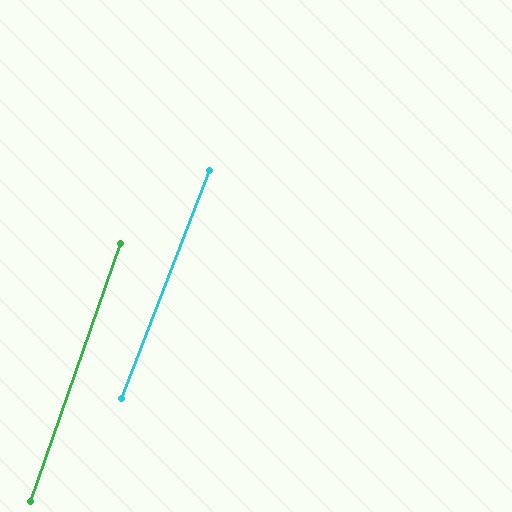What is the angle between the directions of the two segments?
Approximately 2 degrees.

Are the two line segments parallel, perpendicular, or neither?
Parallel — their directions differ by only 1.8°.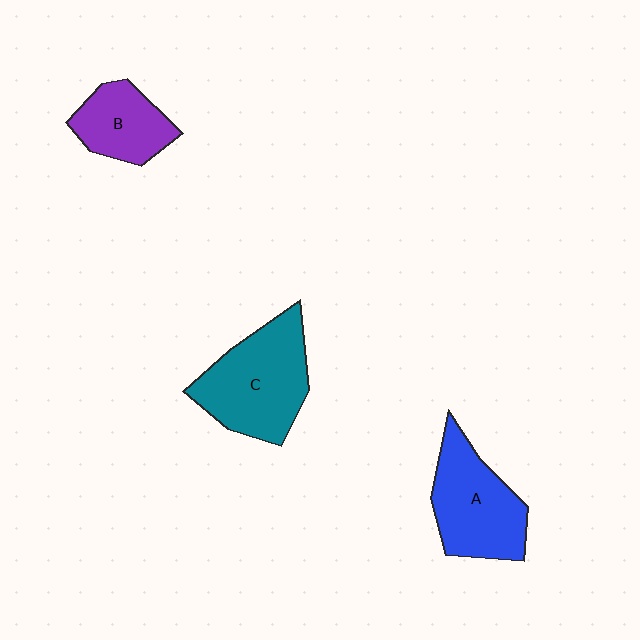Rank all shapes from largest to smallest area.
From largest to smallest: C (teal), A (blue), B (purple).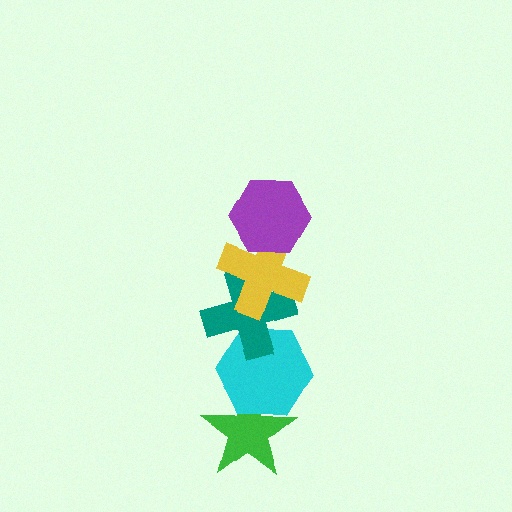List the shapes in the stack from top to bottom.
From top to bottom: the purple hexagon, the yellow cross, the teal cross, the cyan hexagon, the green star.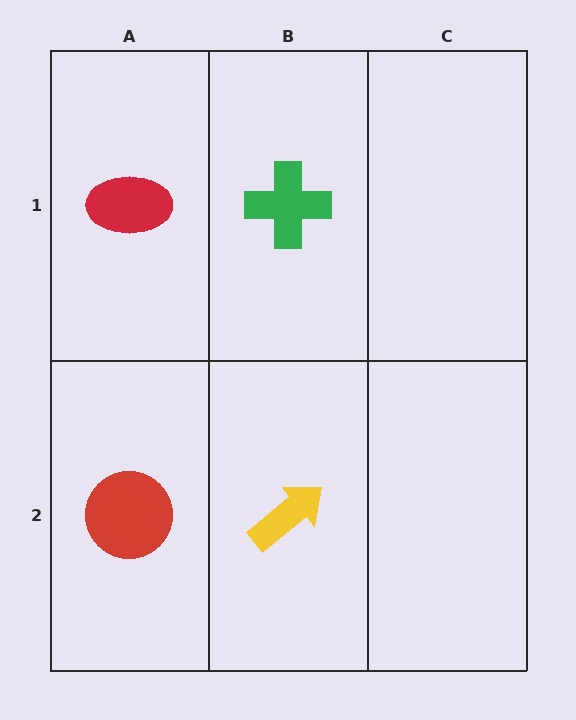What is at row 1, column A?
A red ellipse.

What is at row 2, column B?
A yellow arrow.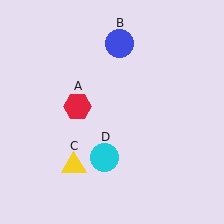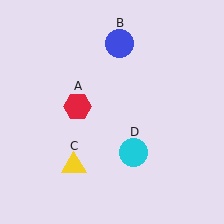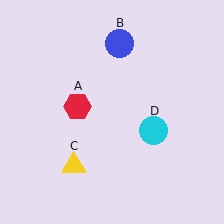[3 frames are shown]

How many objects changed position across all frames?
1 object changed position: cyan circle (object D).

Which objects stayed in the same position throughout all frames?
Red hexagon (object A) and blue circle (object B) and yellow triangle (object C) remained stationary.